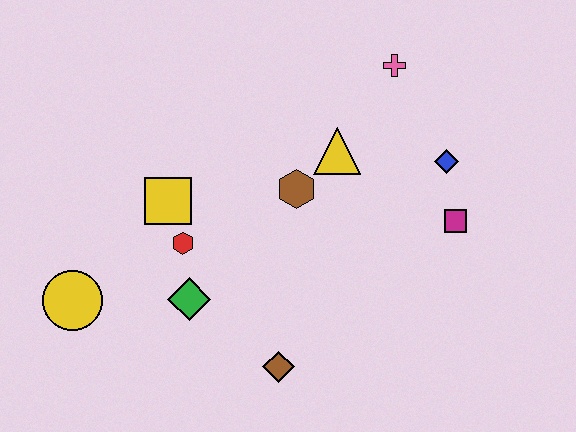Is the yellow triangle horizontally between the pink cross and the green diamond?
Yes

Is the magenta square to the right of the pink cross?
Yes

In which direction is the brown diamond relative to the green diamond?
The brown diamond is to the right of the green diamond.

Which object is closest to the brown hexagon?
The yellow triangle is closest to the brown hexagon.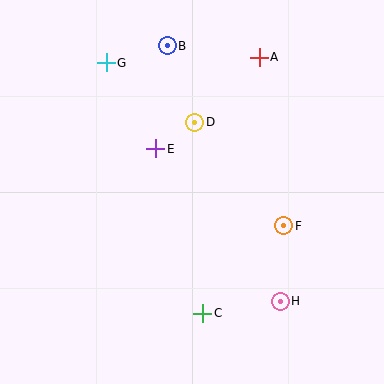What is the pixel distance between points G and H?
The distance between G and H is 295 pixels.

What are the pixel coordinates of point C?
Point C is at (203, 313).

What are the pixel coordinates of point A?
Point A is at (259, 57).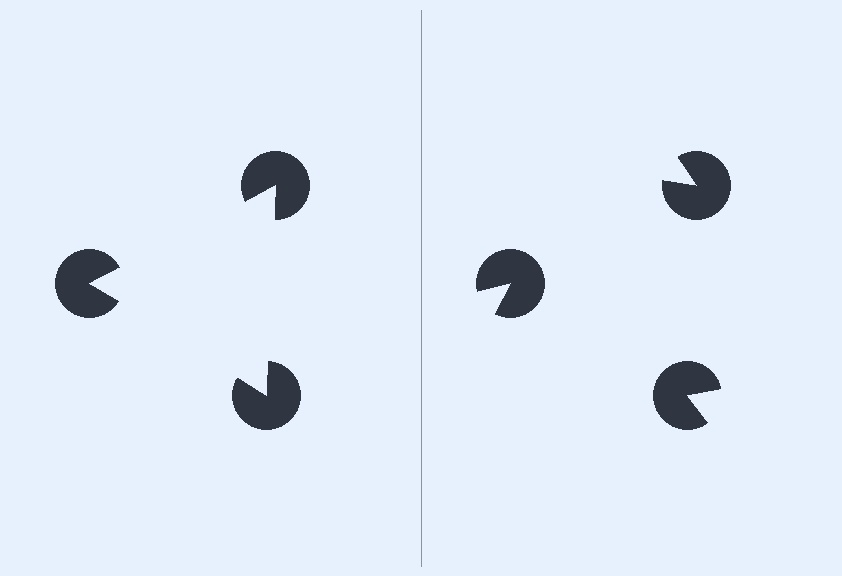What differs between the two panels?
The pac-man discs are positioned identically on both sides; only the wedge orientations differ. On the left they align to a triangle; on the right they are misaligned.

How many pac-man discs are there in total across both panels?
6 — 3 on each side.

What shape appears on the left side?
An illusory triangle.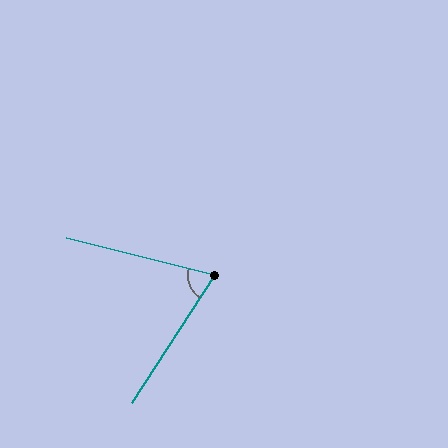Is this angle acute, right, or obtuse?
It is acute.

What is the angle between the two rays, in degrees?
Approximately 71 degrees.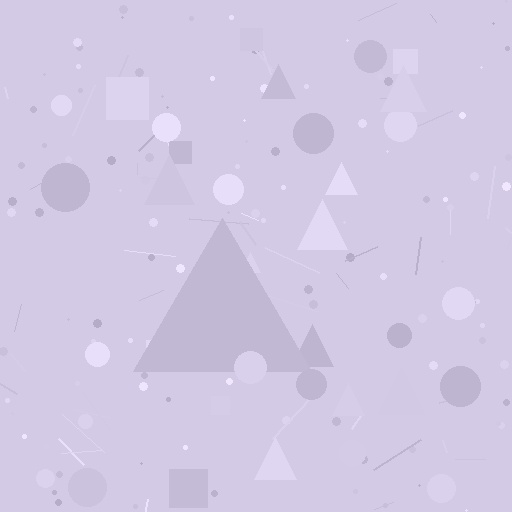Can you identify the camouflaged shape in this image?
The camouflaged shape is a triangle.